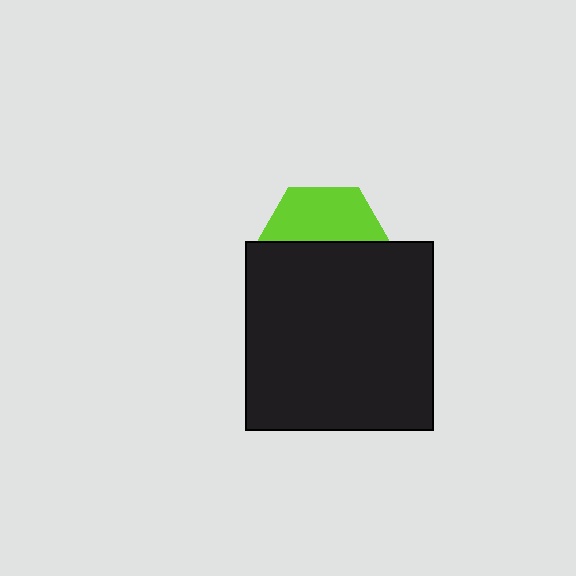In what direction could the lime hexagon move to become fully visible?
The lime hexagon could move up. That would shift it out from behind the black square entirely.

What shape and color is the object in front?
The object in front is a black square.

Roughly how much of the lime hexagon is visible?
A small part of it is visible (roughly 43%).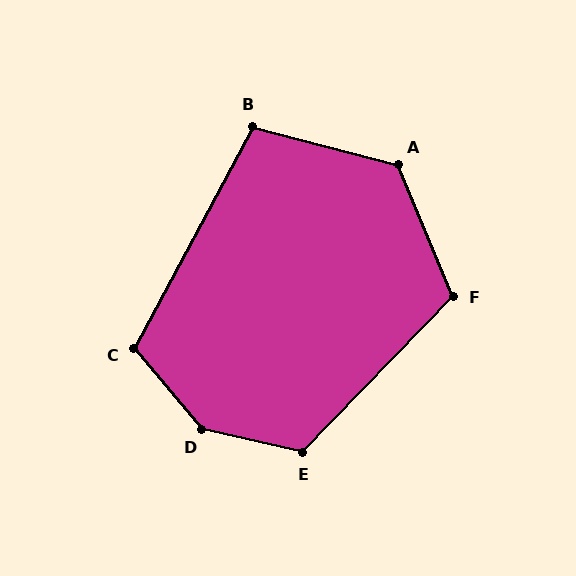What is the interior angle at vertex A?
Approximately 127 degrees (obtuse).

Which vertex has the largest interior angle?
D, at approximately 143 degrees.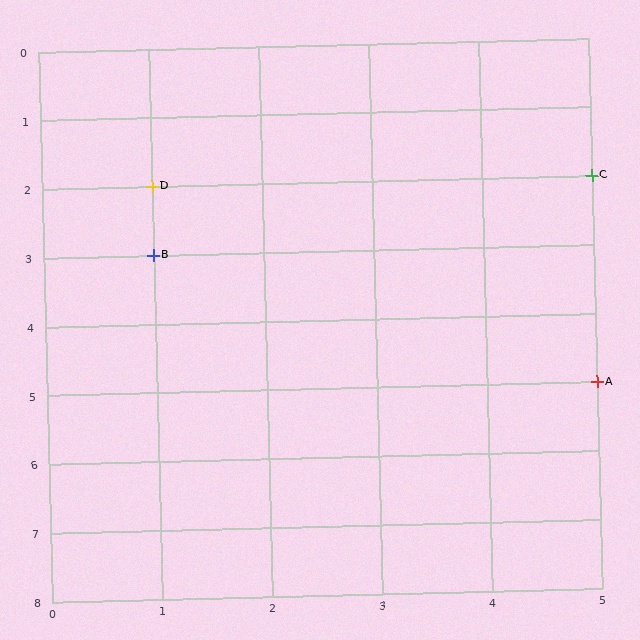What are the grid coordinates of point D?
Point D is at grid coordinates (1, 2).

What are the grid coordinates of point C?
Point C is at grid coordinates (5, 2).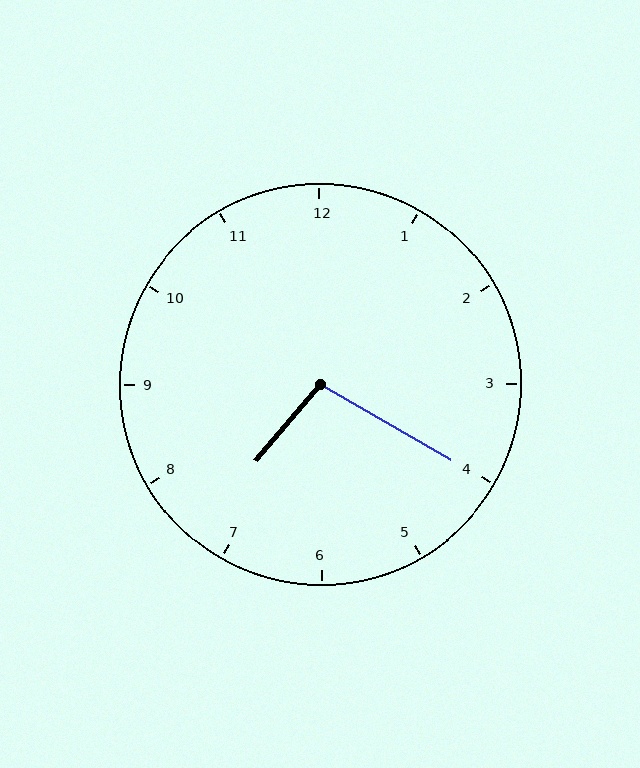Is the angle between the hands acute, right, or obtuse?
It is obtuse.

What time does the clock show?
7:20.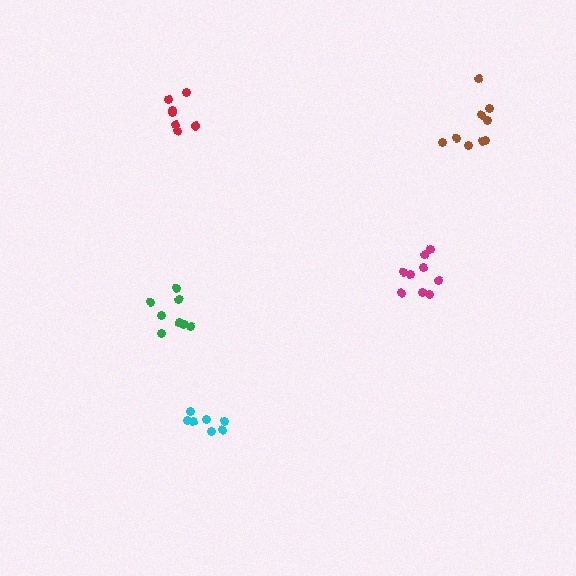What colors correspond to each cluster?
The clusters are colored: brown, magenta, red, cyan, green.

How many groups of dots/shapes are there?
There are 5 groups.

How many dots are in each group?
Group 1: 9 dots, Group 2: 9 dots, Group 3: 7 dots, Group 4: 7 dots, Group 5: 8 dots (40 total).